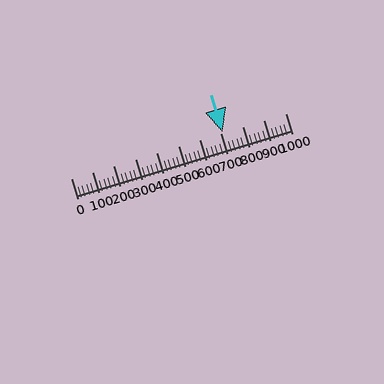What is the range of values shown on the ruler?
The ruler shows values from 0 to 1000.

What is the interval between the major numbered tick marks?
The major tick marks are spaced 100 units apart.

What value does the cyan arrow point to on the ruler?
The cyan arrow points to approximately 706.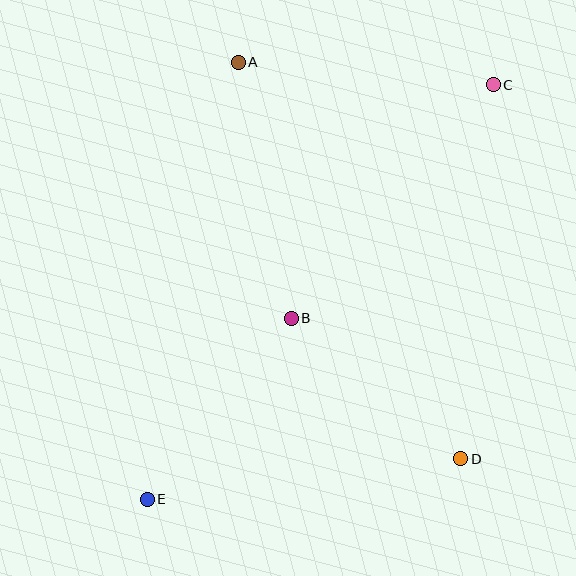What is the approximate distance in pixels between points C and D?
The distance between C and D is approximately 375 pixels.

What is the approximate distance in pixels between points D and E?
The distance between D and E is approximately 316 pixels.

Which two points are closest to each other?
Points B and D are closest to each other.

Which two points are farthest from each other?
Points C and E are farthest from each other.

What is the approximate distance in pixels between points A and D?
The distance between A and D is approximately 455 pixels.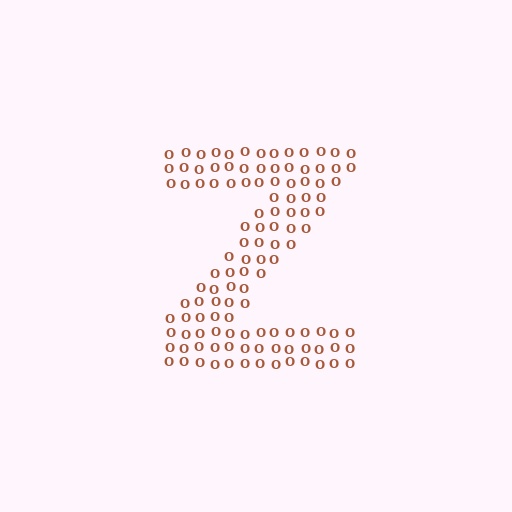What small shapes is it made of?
It is made of small letter O's.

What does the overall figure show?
The overall figure shows the letter Z.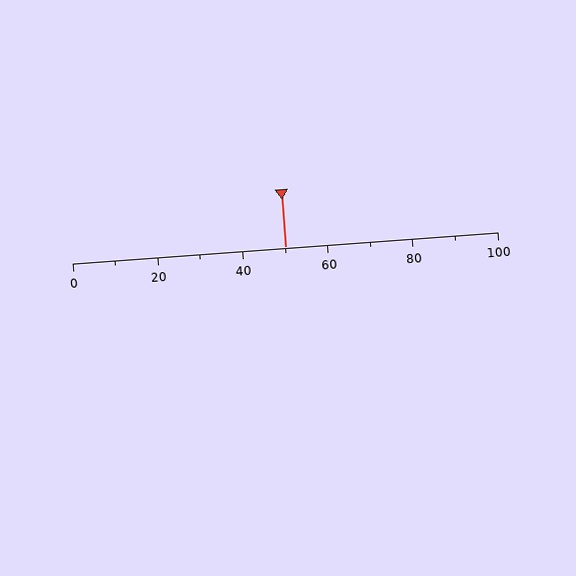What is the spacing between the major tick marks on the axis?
The major ticks are spaced 20 apart.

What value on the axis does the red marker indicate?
The marker indicates approximately 50.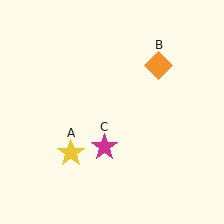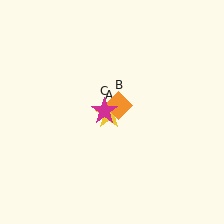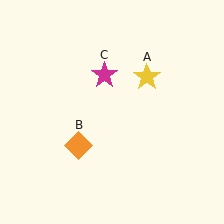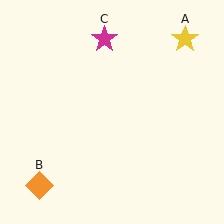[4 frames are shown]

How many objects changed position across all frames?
3 objects changed position: yellow star (object A), orange diamond (object B), magenta star (object C).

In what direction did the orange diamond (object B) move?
The orange diamond (object B) moved down and to the left.